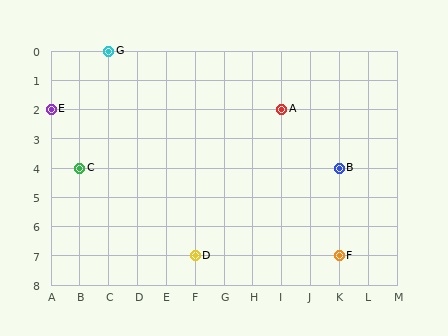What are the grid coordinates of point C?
Point C is at grid coordinates (B, 4).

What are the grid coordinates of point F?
Point F is at grid coordinates (K, 7).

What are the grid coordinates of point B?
Point B is at grid coordinates (K, 4).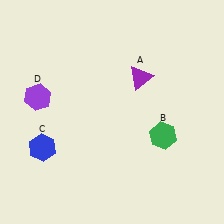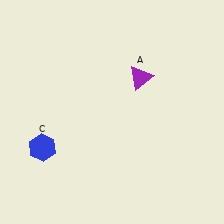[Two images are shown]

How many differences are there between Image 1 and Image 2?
There are 2 differences between the two images.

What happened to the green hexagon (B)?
The green hexagon (B) was removed in Image 2. It was in the bottom-right area of Image 1.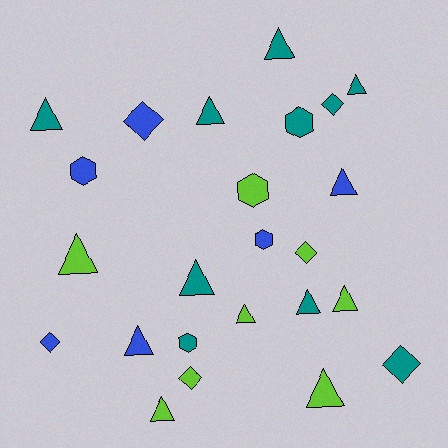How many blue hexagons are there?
There are 2 blue hexagons.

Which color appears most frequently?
Teal, with 10 objects.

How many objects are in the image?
There are 24 objects.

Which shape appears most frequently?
Triangle, with 13 objects.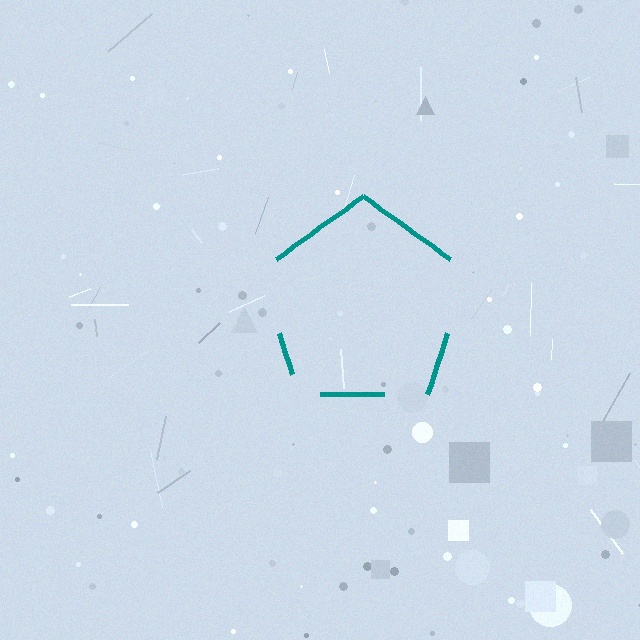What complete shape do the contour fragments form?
The contour fragments form a pentagon.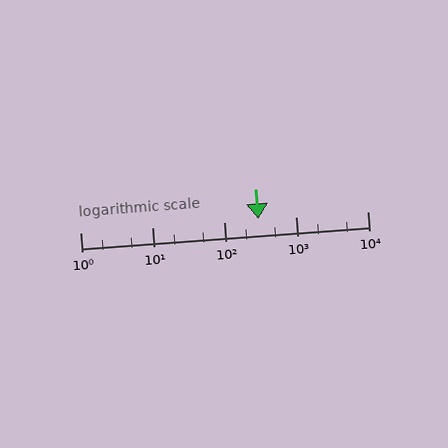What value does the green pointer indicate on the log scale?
The pointer indicates approximately 300.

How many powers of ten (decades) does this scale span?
The scale spans 4 decades, from 1 to 10000.